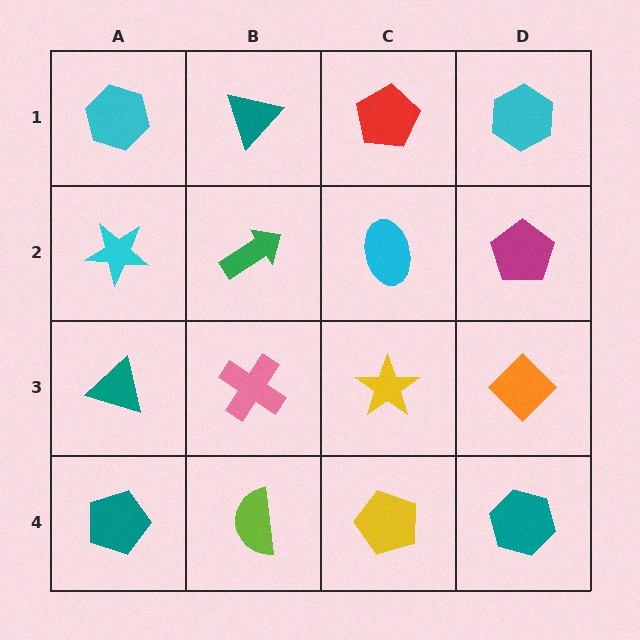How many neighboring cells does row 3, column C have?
4.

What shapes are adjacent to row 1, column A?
A cyan star (row 2, column A), a teal triangle (row 1, column B).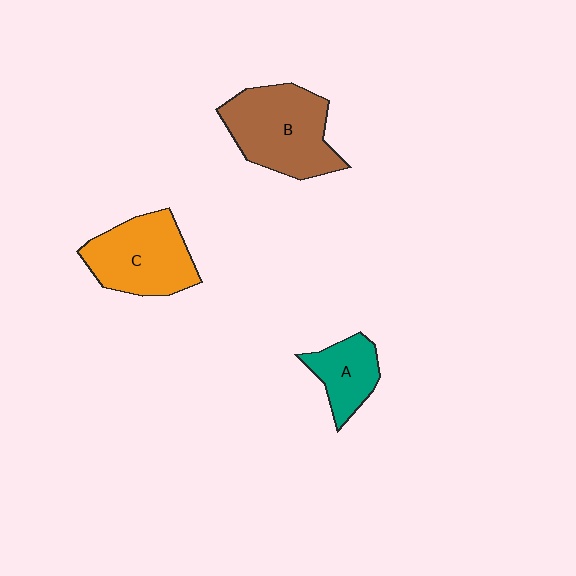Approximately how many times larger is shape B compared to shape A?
Approximately 2.0 times.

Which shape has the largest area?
Shape B (brown).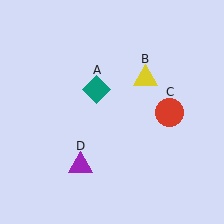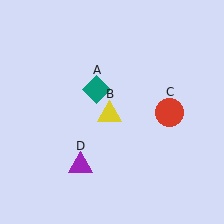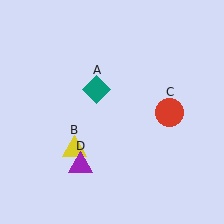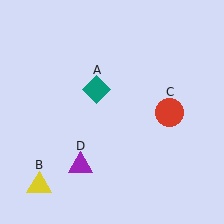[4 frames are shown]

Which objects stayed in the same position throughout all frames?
Teal diamond (object A) and red circle (object C) and purple triangle (object D) remained stationary.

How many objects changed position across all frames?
1 object changed position: yellow triangle (object B).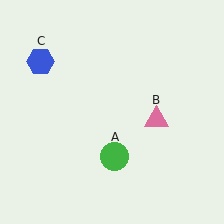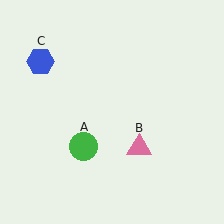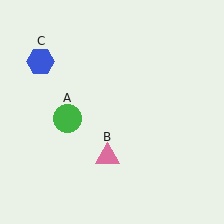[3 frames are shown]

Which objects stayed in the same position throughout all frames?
Blue hexagon (object C) remained stationary.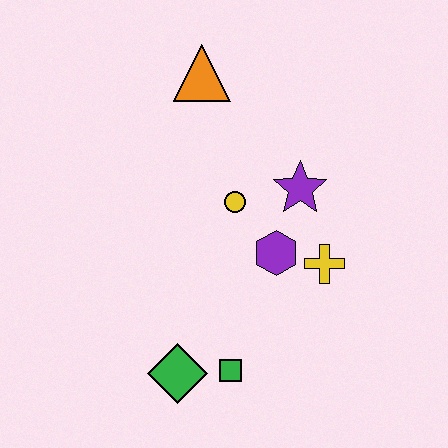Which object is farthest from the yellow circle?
The green diamond is farthest from the yellow circle.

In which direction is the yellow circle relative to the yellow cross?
The yellow circle is to the left of the yellow cross.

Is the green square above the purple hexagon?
No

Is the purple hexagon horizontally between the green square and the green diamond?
No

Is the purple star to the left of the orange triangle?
No